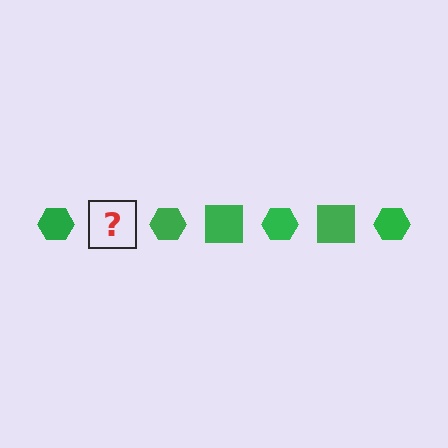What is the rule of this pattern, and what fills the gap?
The rule is that the pattern cycles through hexagon, square shapes in green. The gap should be filled with a green square.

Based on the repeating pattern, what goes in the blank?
The blank should be a green square.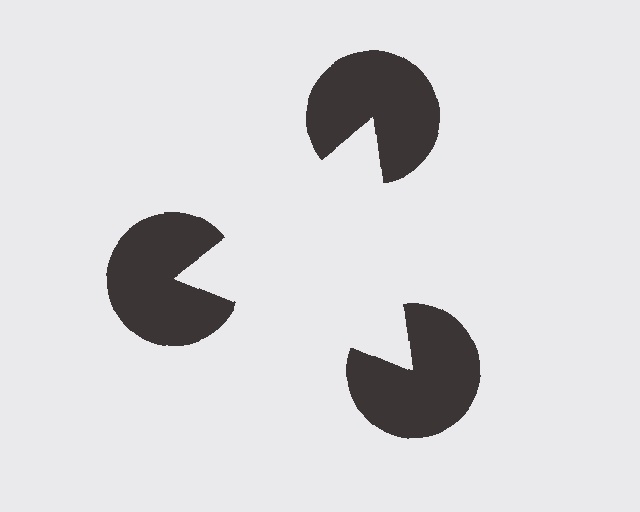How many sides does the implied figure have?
3 sides.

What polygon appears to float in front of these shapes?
An illusory triangle — its edges are inferred from the aligned wedge cuts in the pac-man discs, not physically drawn.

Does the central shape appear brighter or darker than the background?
It typically appears slightly brighter than the background, even though no actual brightness change is drawn.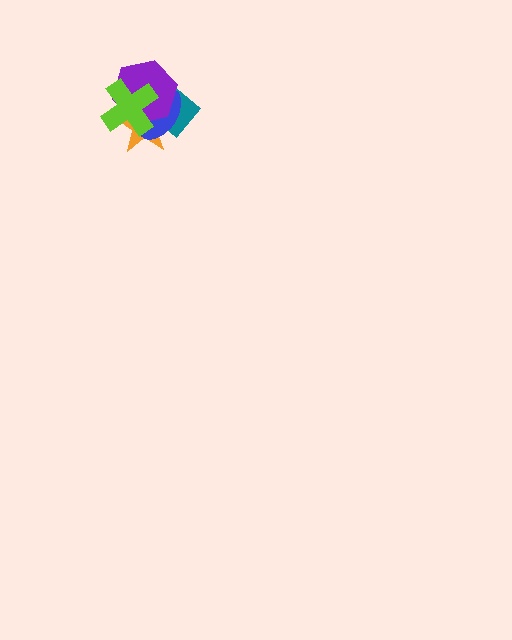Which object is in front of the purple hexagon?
The lime cross is in front of the purple hexagon.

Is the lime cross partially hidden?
No, no other shape covers it.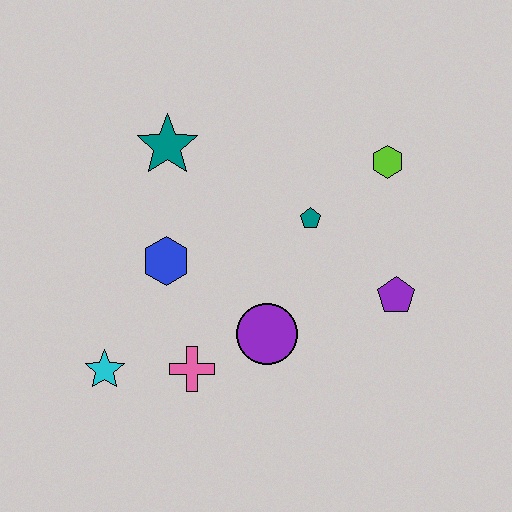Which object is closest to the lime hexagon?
The teal pentagon is closest to the lime hexagon.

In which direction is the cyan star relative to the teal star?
The cyan star is below the teal star.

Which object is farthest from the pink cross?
The lime hexagon is farthest from the pink cross.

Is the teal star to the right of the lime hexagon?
No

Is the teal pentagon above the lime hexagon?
No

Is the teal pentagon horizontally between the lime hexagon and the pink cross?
Yes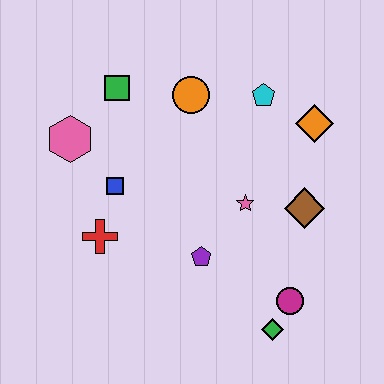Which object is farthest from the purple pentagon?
The green square is farthest from the purple pentagon.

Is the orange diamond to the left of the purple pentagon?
No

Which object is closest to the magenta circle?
The green diamond is closest to the magenta circle.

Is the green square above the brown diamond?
Yes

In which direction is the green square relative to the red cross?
The green square is above the red cross.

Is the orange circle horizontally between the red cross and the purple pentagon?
Yes